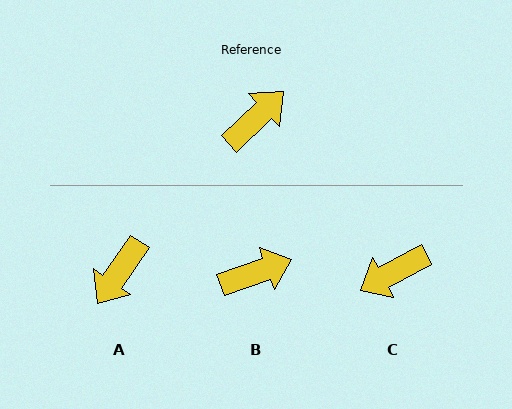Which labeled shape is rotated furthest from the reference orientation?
A, about 168 degrees away.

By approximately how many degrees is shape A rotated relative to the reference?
Approximately 168 degrees clockwise.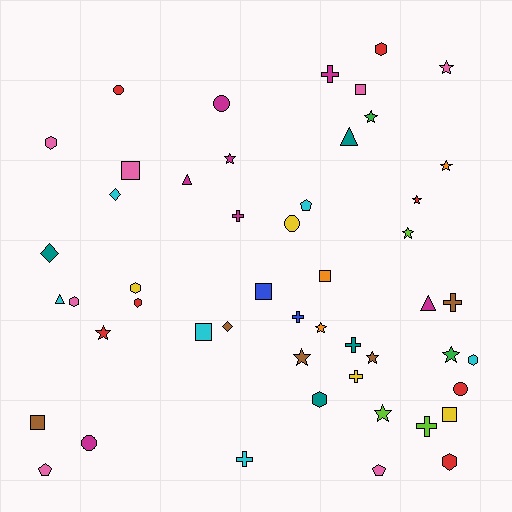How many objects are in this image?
There are 50 objects.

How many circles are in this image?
There are 5 circles.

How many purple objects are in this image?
There are no purple objects.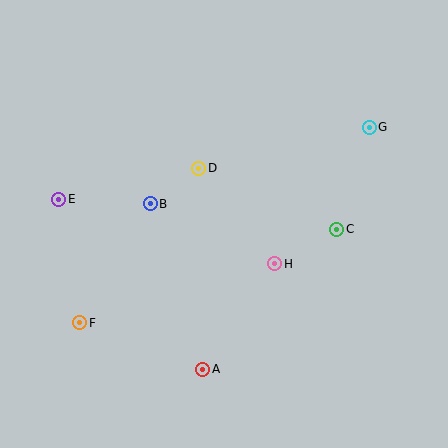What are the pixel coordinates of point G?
Point G is at (369, 127).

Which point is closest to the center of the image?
Point D at (199, 168) is closest to the center.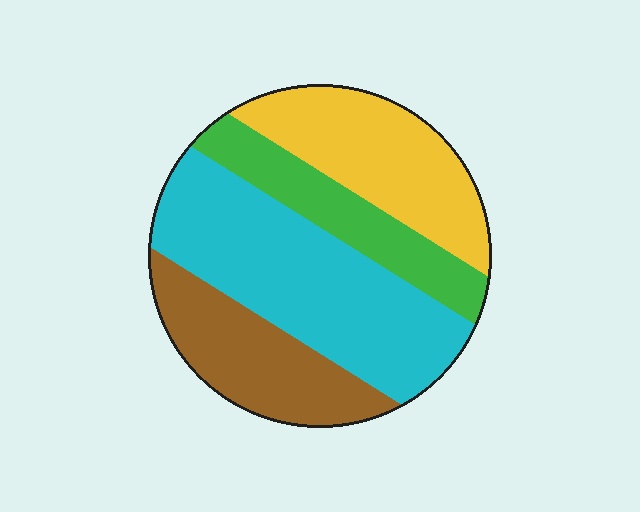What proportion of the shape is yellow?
Yellow takes up about one quarter (1/4) of the shape.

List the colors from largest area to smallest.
From largest to smallest: cyan, yellow, brown, green.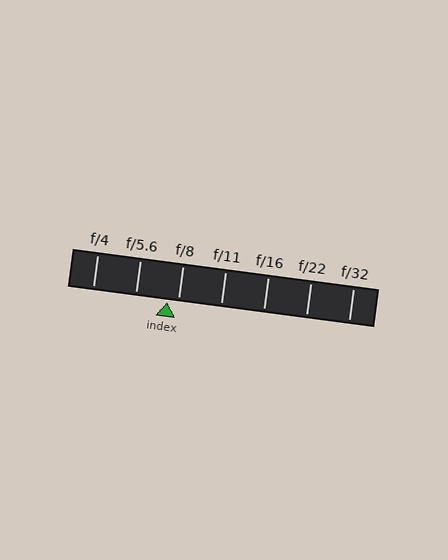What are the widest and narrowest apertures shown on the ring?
The widest aperture shown is f/4 and the narrowest is f/32.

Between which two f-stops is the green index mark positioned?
The index mark is between f/5.6 and f/8.